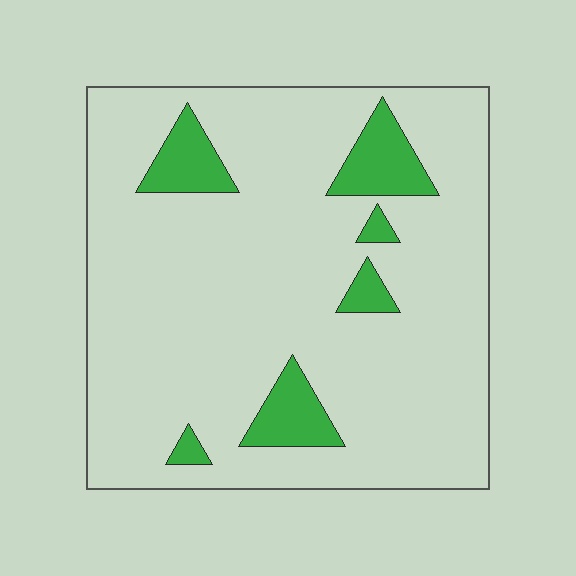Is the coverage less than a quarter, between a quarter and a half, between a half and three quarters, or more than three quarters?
Less than a quarter.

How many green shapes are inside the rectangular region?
6.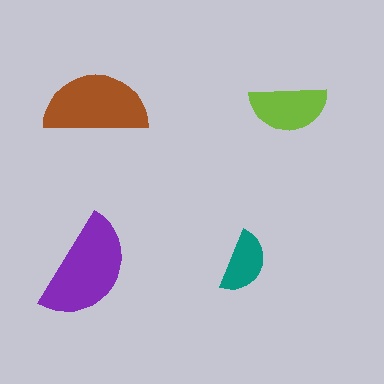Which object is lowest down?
The purple semicircle is bottommost.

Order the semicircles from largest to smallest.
the purple one, the brown one, the lime one, the teal one.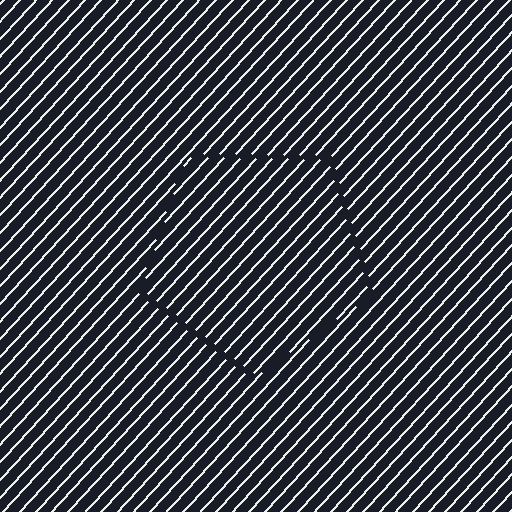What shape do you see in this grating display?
An illusory pentagon. The interior of the shape contains the same grating, shifted by half a period — the contour is defined by the phase discontinuity where line-ends from the inner and outer gratings abut.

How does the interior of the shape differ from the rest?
The interior of the shape contains the same grating, shifted by half a period — the contour is defined by the phase discontinuity where line-ends from the inner and outer gratings abut.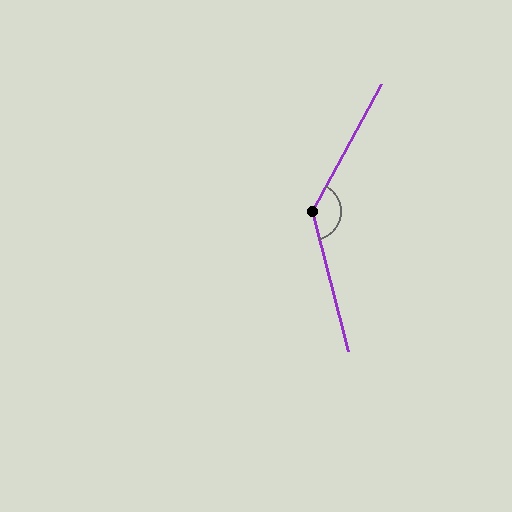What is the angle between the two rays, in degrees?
Approximately 137 degrees.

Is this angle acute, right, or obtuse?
It is obtuse.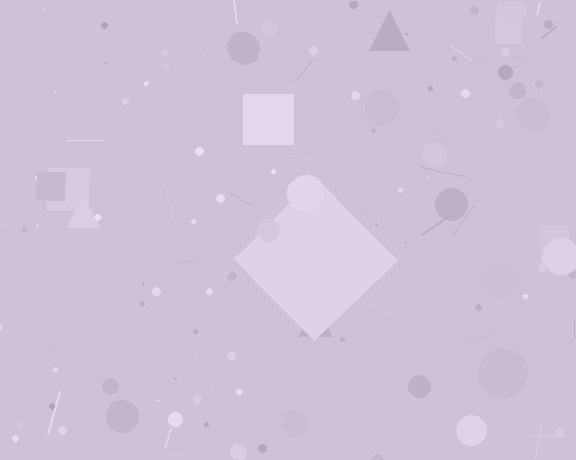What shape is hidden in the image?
A diamond is hidden in the image.